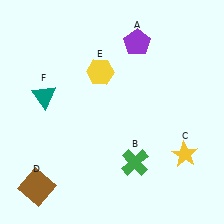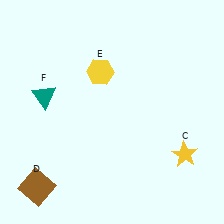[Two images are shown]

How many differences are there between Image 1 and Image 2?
There are 2 differences between the two images.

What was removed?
The green cross (B), the purple pentagon (A) were removed in Image 2.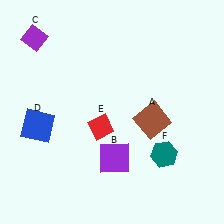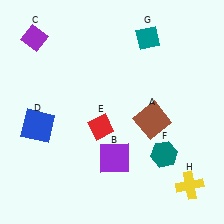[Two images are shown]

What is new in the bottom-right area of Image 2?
A yellow cross (H) was added in the bottom-right area of Image 2.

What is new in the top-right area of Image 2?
A teal diamond (G) was added in the top-right area of Image 2.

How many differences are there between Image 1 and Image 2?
There are 2 differences between the two images.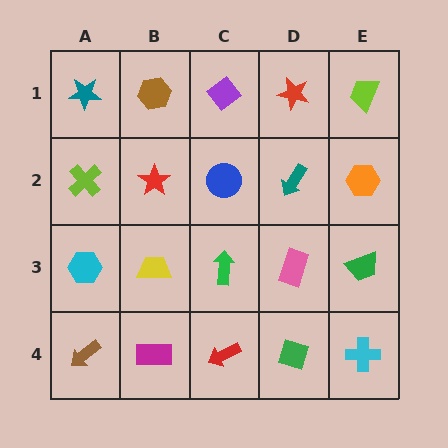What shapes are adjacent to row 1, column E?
An orange hexagon (row 2, column E), a red star (row 1, column D).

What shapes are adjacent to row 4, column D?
A pink rectangle (row 3, column D), a red arrow (row 4, column C), a cyan cross (row 4, column E).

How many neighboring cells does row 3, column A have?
3.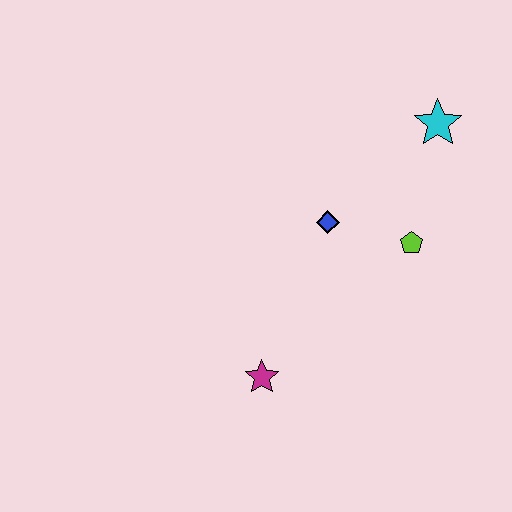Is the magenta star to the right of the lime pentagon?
No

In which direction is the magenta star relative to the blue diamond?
The magenta star is below the blue diamond.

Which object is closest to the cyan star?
The lime pentagon is closest to the cyan star.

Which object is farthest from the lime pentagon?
The magenta star is farthest from the lime pentagon.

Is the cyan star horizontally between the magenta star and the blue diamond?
No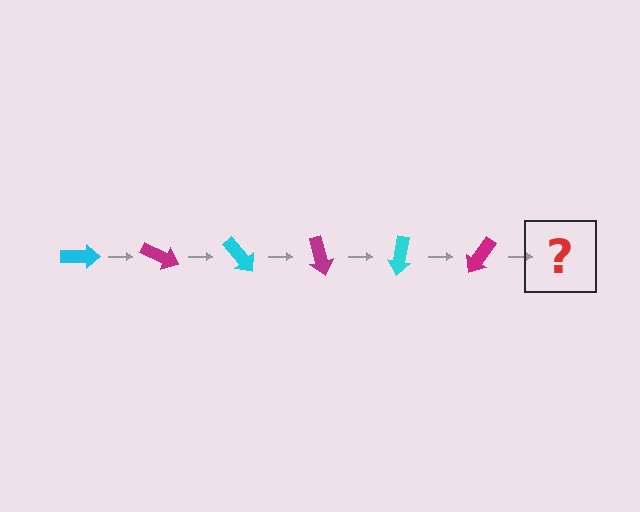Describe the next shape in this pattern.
It should be a cyan arrow, rotated 150 degrees from the start.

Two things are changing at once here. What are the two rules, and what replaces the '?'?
The two rules are that it rotates 25 degrees each step and the color cycles through cyan and magenta. The '?' should be a cyan arrow, rotated 150 degrees from the start.